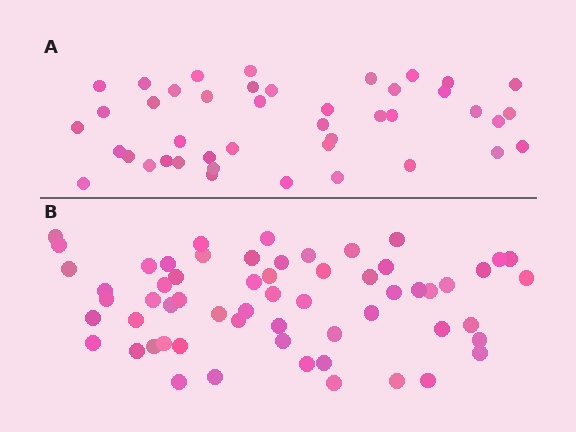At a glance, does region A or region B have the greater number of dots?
Region B (the bottom region) has more dots.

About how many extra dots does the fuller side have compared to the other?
Region B has approximately 15 more dots than region A.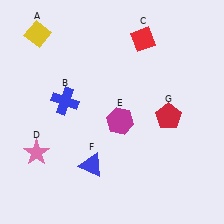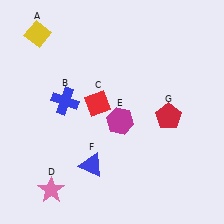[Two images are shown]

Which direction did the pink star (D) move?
The pink star (D) moved down.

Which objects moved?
The objects that moved are: the red diamond (C), the pink star (D).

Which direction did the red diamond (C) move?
The red diamond (C) moved down.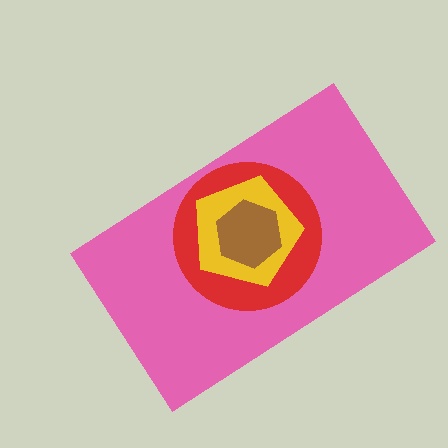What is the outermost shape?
The pink rectangle.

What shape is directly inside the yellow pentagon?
The brown hexagon.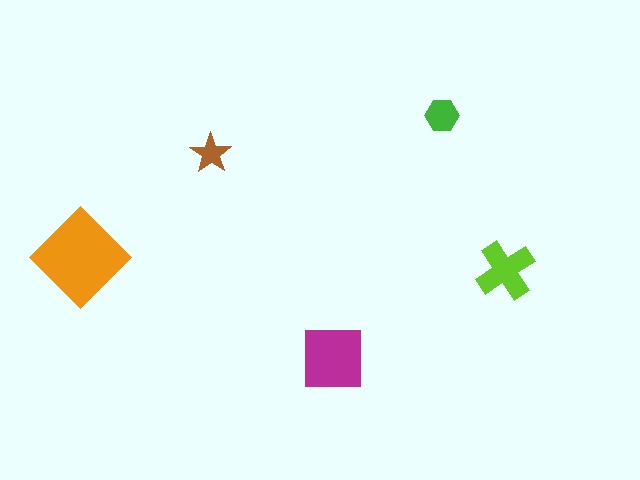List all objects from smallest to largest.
The brown star, the green hexagon, the lime cross, the magenta square, the orange diamond.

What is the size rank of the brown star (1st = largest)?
5th.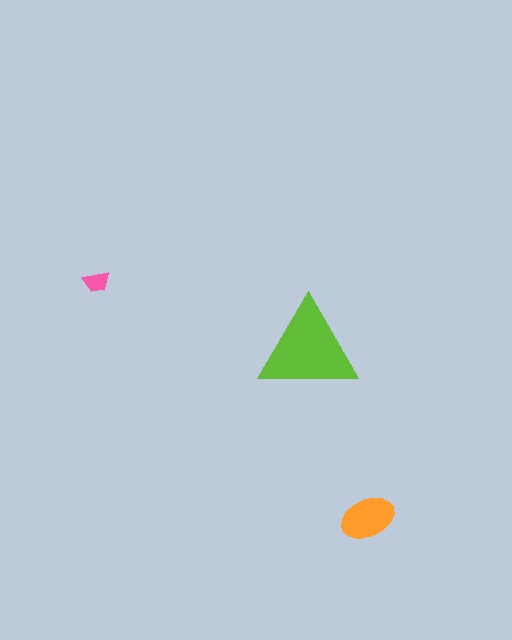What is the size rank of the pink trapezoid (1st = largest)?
3rd.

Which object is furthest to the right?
The orange ellipse is rightmost.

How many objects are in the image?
There are 3 objects in the image.